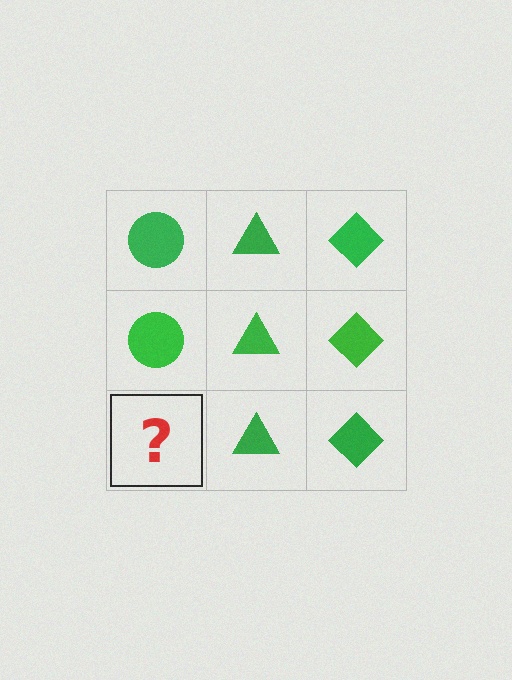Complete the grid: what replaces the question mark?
The question mark should be replaced with a green circle.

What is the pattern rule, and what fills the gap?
The rule is that each column has a consistent shape. The gap should be filled with a green circle.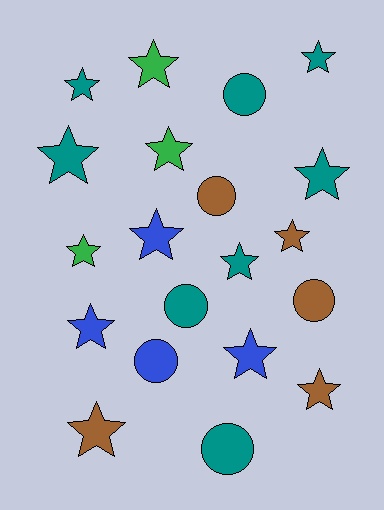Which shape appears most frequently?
Star, with 14 objects.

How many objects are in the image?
There are 20 objects.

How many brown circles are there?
There are 2 brown circles.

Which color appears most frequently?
Teal, with 8 objects.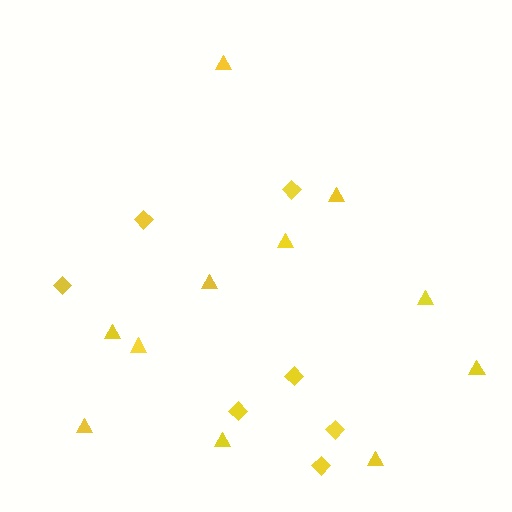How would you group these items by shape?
There are 2 groups: one group of triangles (11) and one group of diamonds (7).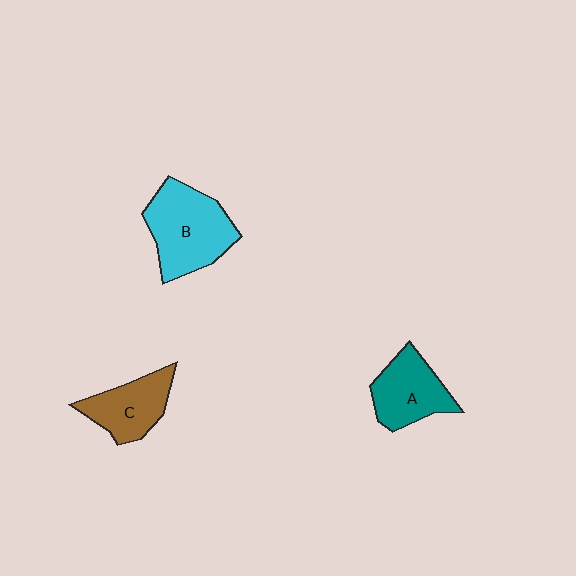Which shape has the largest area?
Shape B (cyan).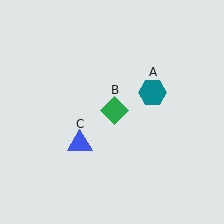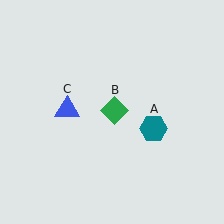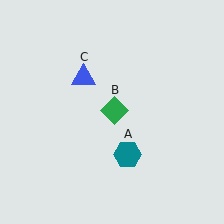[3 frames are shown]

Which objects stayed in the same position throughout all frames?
Green diamond (object B) remained stationary.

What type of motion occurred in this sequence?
The teal hexagon (object A), blue triangle (object C) rotated clockwise around the center of the scene.